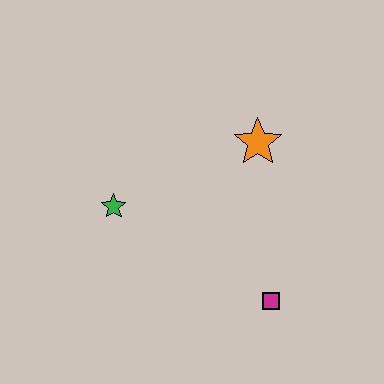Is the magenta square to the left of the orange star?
No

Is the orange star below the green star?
No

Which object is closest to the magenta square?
The orange star is closest to the magenta square.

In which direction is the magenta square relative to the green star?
The magenta square is to the right of the green star.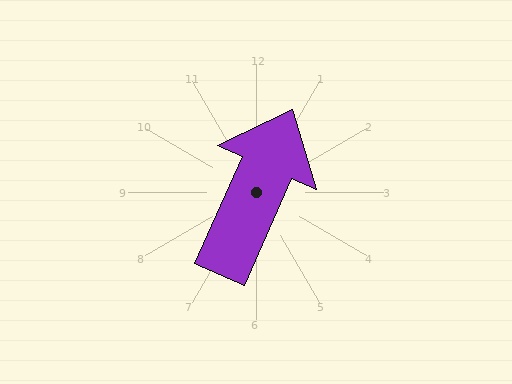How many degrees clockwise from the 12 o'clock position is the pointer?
Approximately 24 degrees.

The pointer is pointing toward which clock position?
Roughly 1 o'clock.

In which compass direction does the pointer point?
Northeast.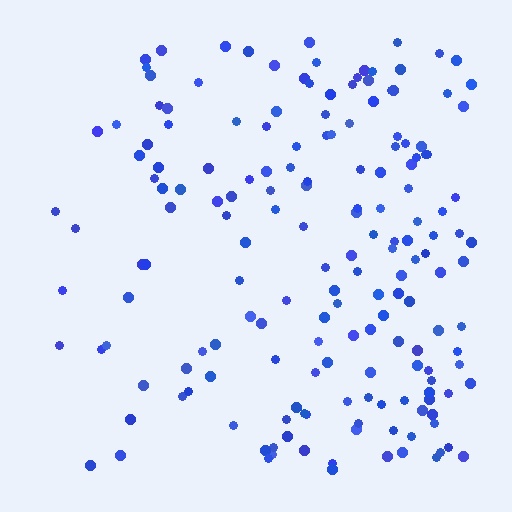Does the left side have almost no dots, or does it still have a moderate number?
Still a moderate number, just noticeably fewer than the right.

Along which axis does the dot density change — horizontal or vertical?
Horizontal.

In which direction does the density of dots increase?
From left to right, with the right side densest.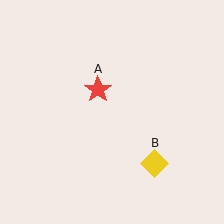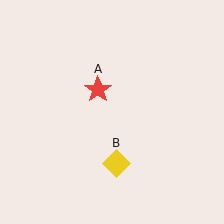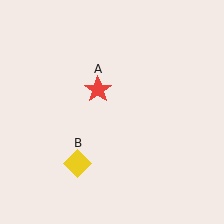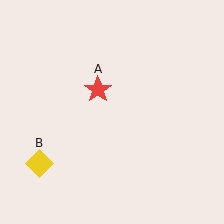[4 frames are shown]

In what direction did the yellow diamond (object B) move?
The yellow diamond (object B) moved left.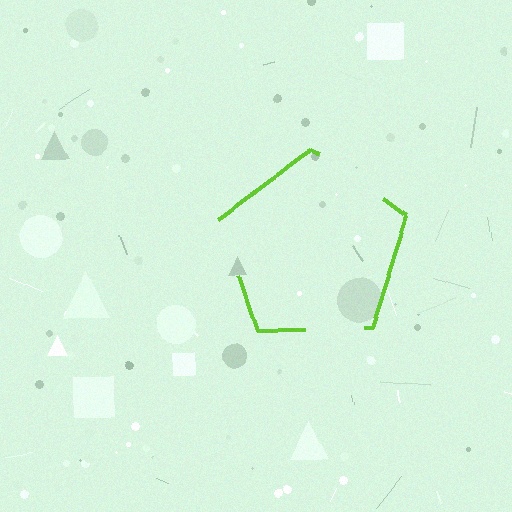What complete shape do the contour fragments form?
The contour fragments form a pentagon.